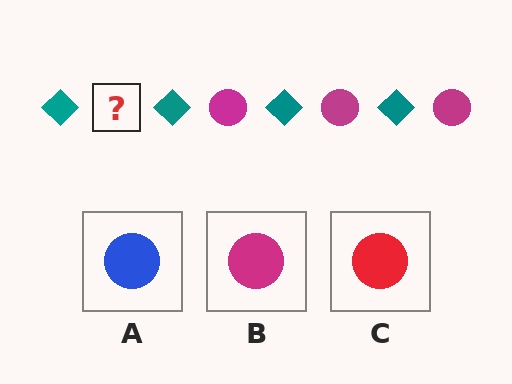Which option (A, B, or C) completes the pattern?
B.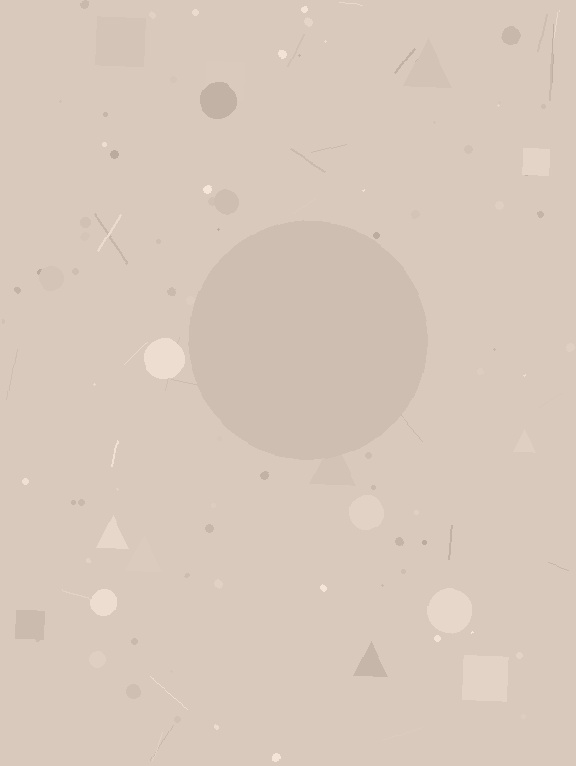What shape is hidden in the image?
A circle is hidden in the image.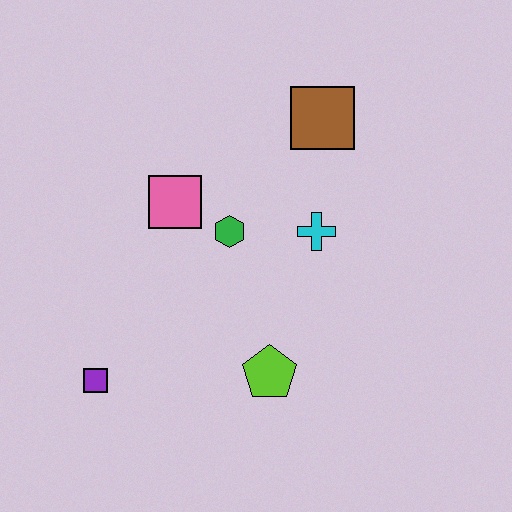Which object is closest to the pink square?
The green hexagon is closest to the pink square.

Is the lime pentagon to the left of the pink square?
No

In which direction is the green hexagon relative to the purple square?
The green hexagon is above the purple square.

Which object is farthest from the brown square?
The purple square is farthest from the brown square.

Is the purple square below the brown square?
Yes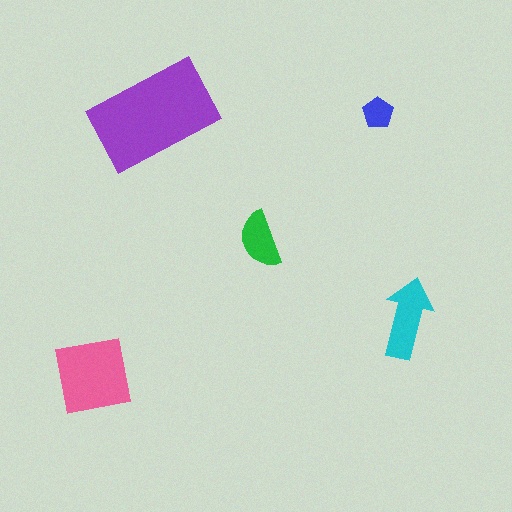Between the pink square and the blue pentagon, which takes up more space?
The pink square.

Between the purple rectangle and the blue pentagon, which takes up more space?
The purple rectangle.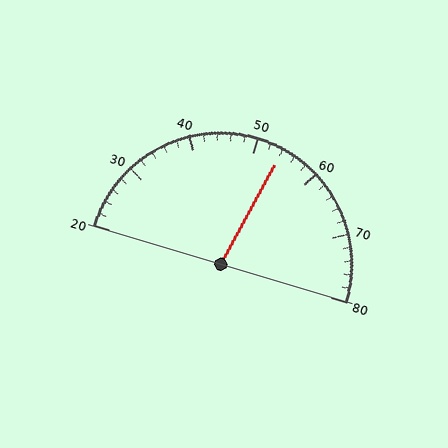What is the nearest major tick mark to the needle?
The nearest major tick mark is 50.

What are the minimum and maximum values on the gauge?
The gauge ranges from 20 to 80.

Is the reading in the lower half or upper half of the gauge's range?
The reading is in the upper half of the range (20 to 80).